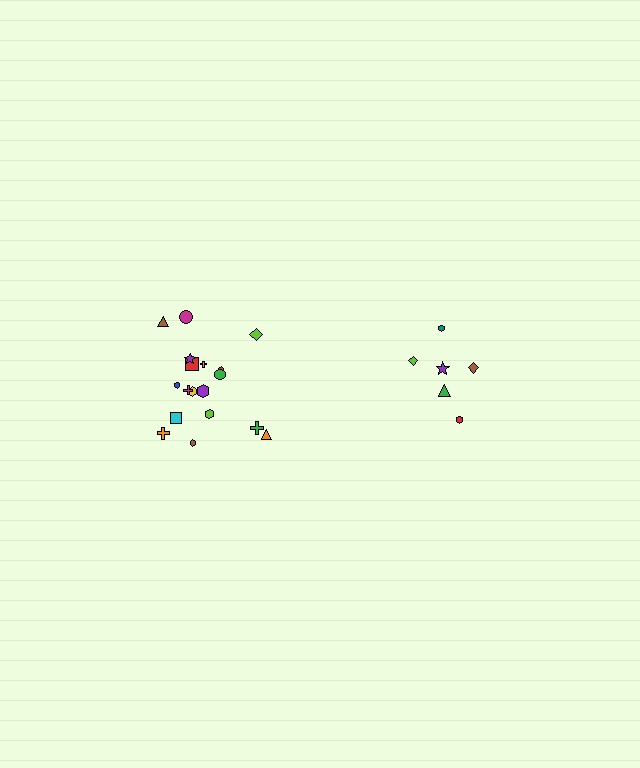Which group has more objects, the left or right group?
The left group.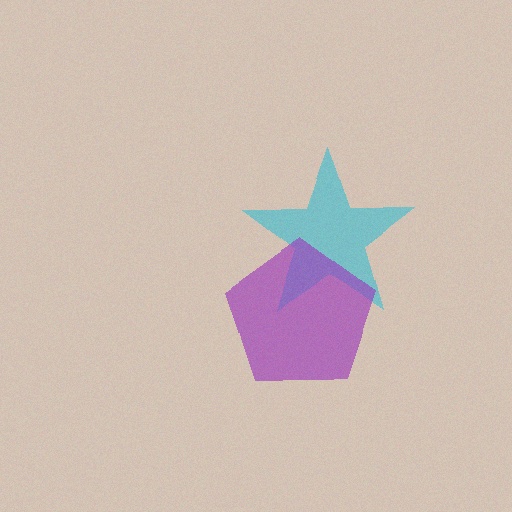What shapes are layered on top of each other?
The layered shapes are: a cyan star, a purple pentagon.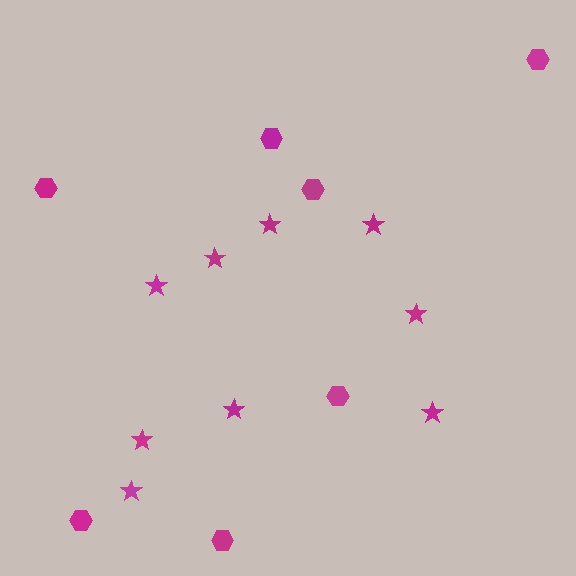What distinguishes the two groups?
There are 2 groups: one group of stars (9) and one group of hexagons (7).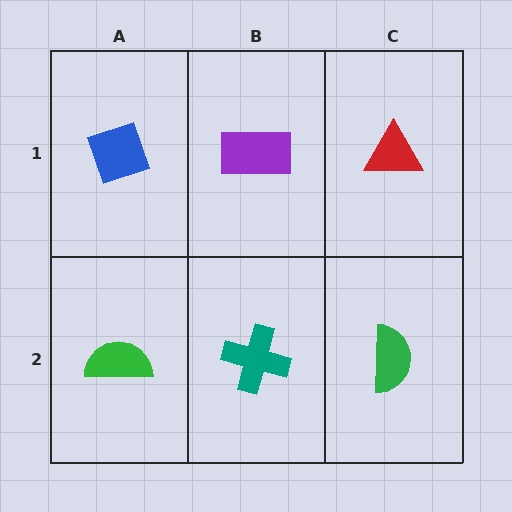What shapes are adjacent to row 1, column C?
A green semicircle (row 2, column C), a purple rectangle (row 1, column B).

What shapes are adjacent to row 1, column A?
A green semicircle (row 2, column A), a purple rectangle (row 1, column B).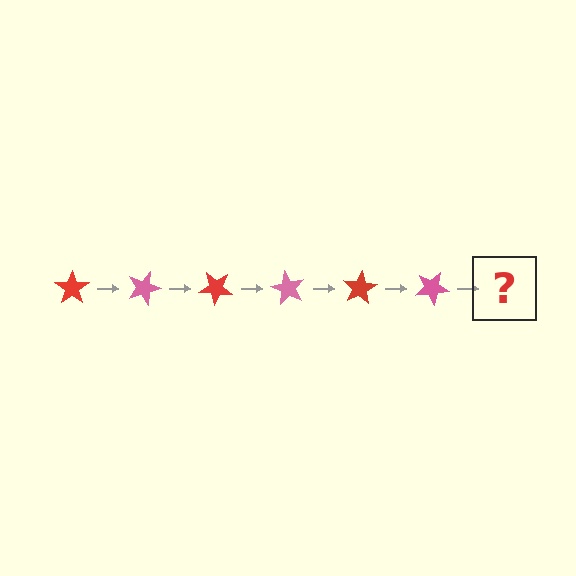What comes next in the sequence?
The next element should be a red star, rotated 120 degrees from the start.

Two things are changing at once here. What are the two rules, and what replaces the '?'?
The two rules are that it rotates 20 degrees each step and the color cycles through red and pink. The '?' should be a red star, rotated 120 degrees from the start.